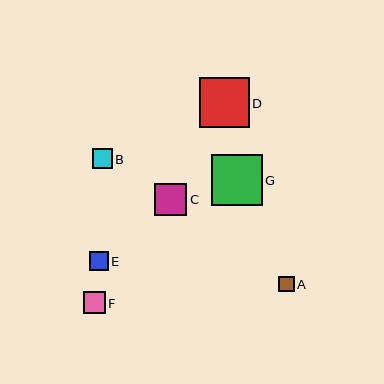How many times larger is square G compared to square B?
Square G is approximately 2.5 times the size of square B.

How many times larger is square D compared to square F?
Square D is approximately 2.3 times the size of square F.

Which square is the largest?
Square G is the largest with a size of approximately 50 pixels.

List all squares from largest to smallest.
From largest to smallest: G, D, C, F, B, E, A.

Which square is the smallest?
Square A is the smallest with a size of approximately 15 pixels.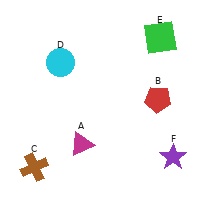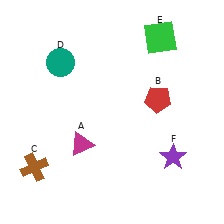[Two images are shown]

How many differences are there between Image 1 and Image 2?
There is 1 difference between the two images.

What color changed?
The circle (D) changed from cyan in Image 1 to teal in Image 2.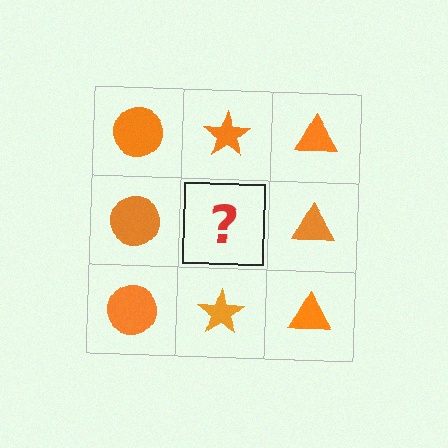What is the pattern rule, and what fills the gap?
The rule is that each column has a consistent shape. The gap should be filled with an orange star.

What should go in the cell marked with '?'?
The missing cell should contain an orange star.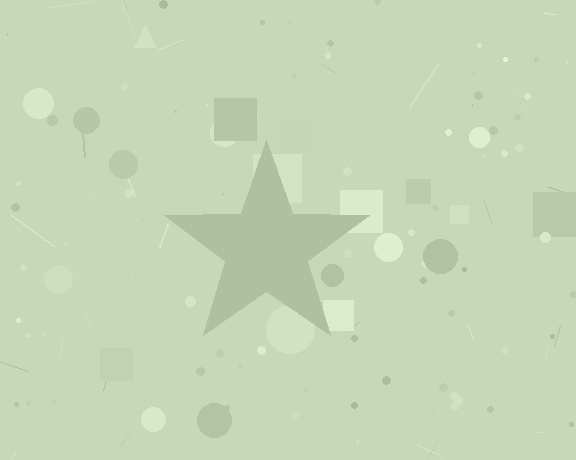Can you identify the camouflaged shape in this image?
The camouflaged shape is a star.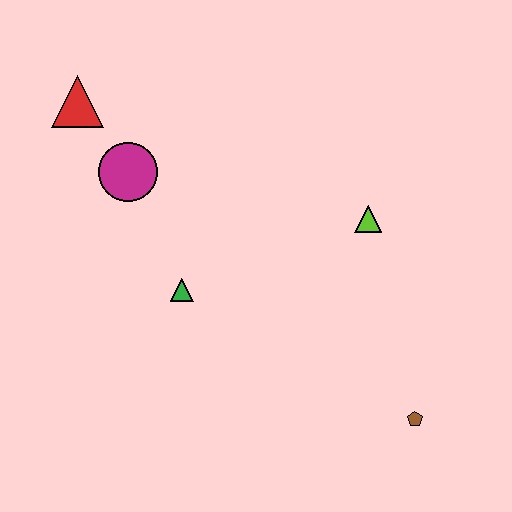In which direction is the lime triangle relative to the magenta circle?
The lime triangle is to the right of the magenta circle.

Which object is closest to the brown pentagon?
The lime triangle is closest to the brown pentagon.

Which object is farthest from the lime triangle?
The red triangle is farthest from the lime triangle.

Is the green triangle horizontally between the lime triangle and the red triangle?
Yes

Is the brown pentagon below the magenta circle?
Yes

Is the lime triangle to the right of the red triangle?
Yes